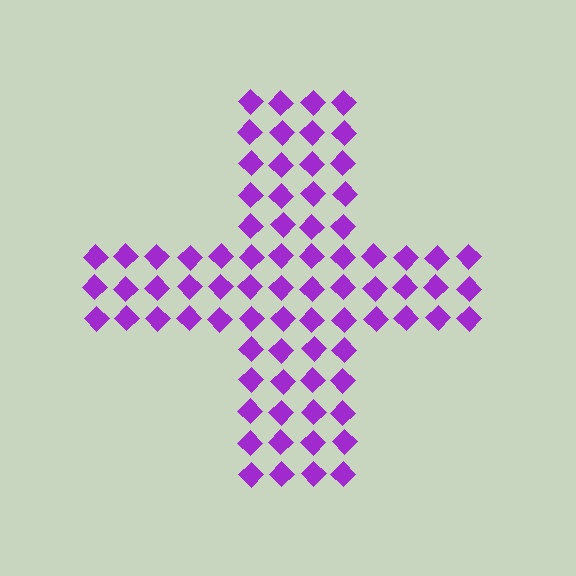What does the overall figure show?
The overall figure shows a cross.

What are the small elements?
The small elements are diamonds.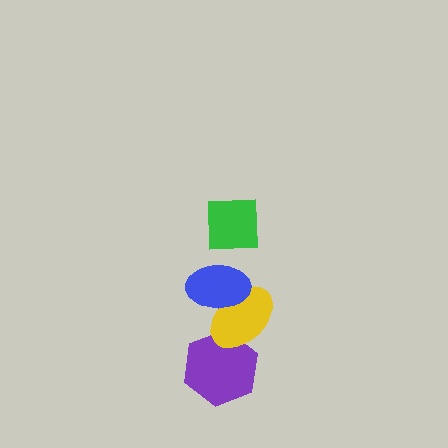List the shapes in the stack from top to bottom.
From top to bottom: the green square, the blue ellipse, the yellow ellipse, the purple hexagon.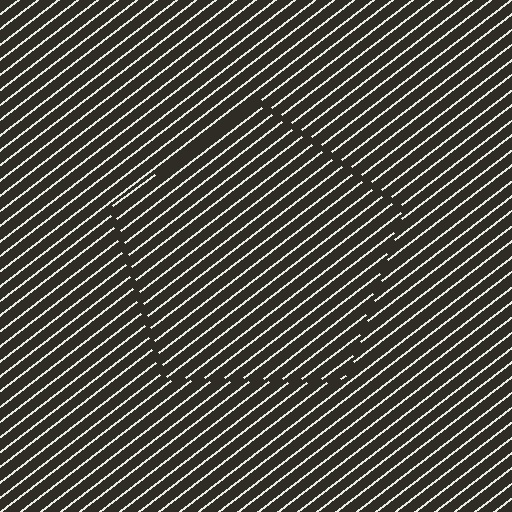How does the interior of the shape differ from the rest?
The interior of the shape contains the same grating, shifted by half a period — the contour is defined by the phase discontinuity where line-ends from the inner and outer gratings abut.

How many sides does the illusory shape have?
5 sides — the line-ends trace a pentagon.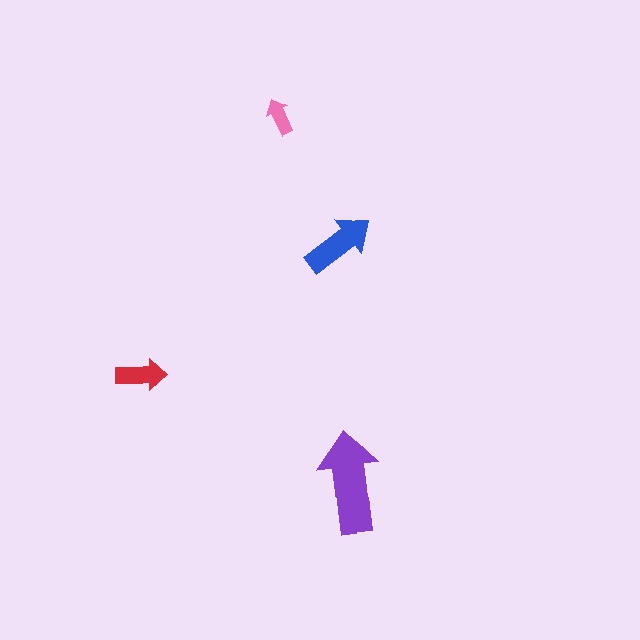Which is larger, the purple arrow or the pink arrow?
The purple one.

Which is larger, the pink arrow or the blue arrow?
The blue one.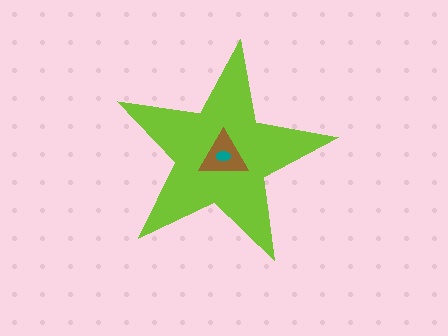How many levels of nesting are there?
3.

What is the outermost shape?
The lime star.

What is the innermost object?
The teal ellipse.